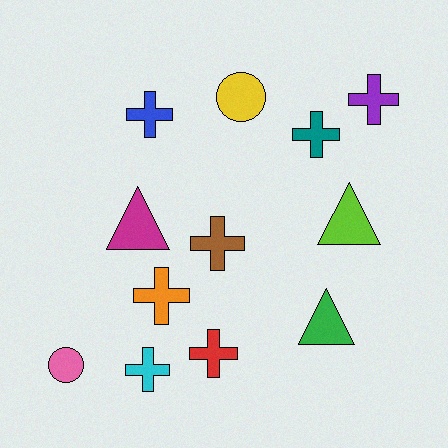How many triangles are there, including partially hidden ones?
There are 3 triangles.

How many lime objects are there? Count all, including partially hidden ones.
There is 1 lime object.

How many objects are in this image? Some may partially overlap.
There are 12 objects.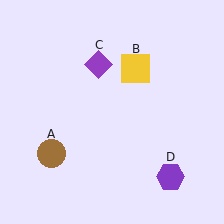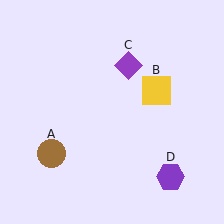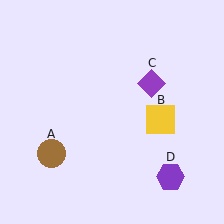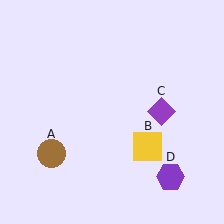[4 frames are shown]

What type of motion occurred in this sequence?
The yellow square (object B), purple diamond (object C) rotated clockwise around the center of the scene.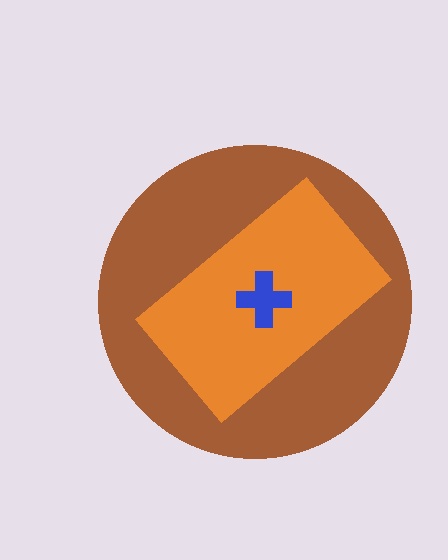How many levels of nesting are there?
3.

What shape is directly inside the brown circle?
The orange rectangle.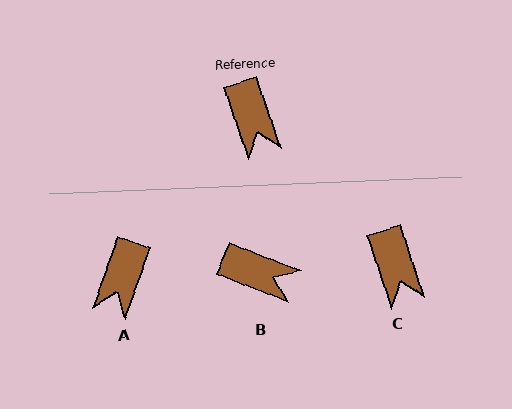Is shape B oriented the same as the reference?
No, it is off by about 50 degrees.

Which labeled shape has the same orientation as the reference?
C.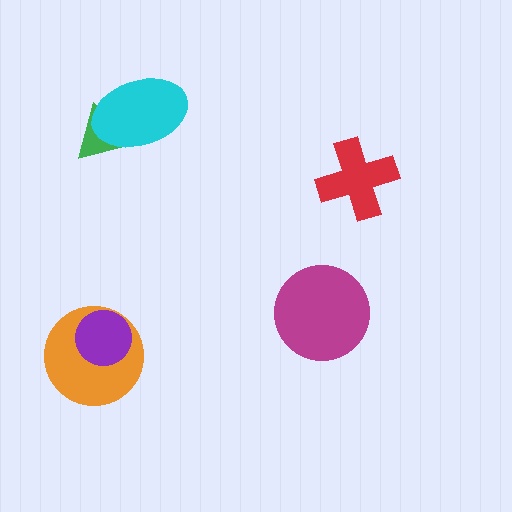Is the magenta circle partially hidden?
No, no other shape covers it.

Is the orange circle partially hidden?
Yes, it is partially covered by another shape.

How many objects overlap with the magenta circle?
0 objects overlap with the magenta circle.